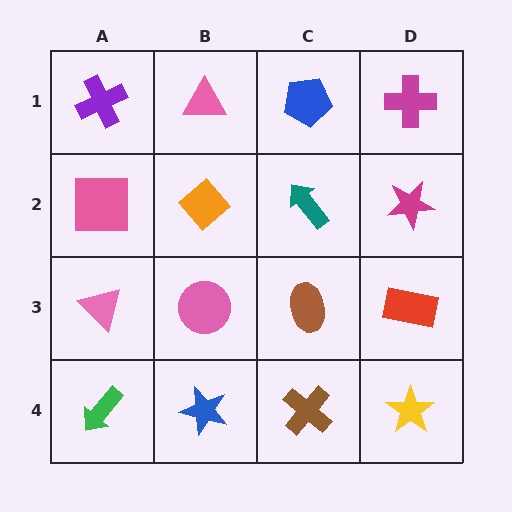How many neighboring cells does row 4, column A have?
2.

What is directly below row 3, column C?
A brown cross.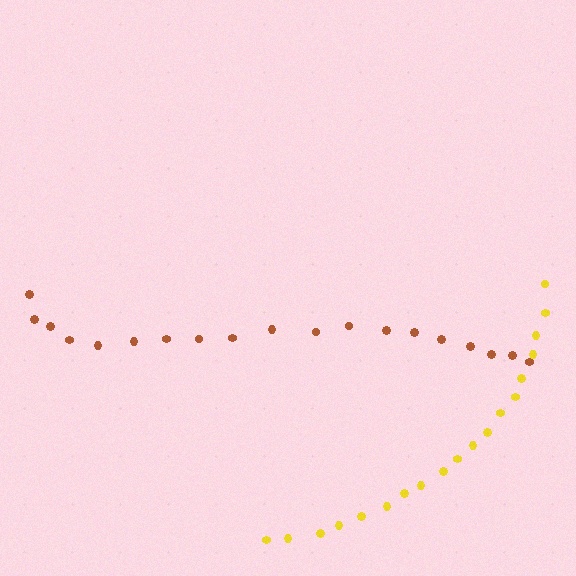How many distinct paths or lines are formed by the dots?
There are 2 distinct paths.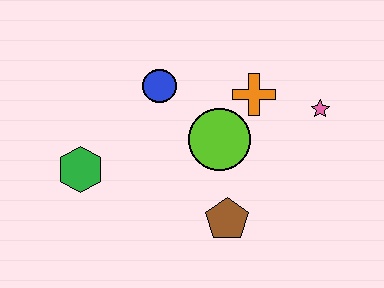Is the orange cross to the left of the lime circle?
No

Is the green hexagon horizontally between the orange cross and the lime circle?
No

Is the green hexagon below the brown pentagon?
No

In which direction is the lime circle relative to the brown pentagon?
The lime circle is above the brown pentagon.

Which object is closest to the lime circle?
The orange cross is closest to the lime circle.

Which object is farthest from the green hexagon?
The pink star is farthest from the green hexagon.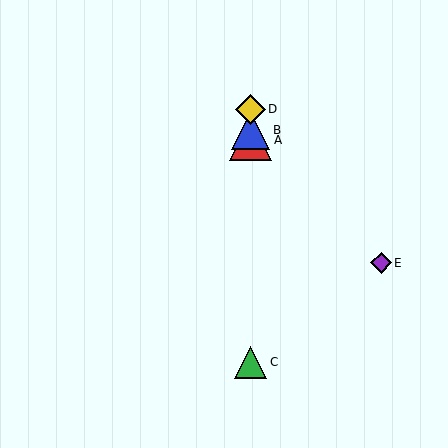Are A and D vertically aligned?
Yes, both are at x≈250.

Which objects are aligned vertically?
Objects A, B, C, D are aligned vertically.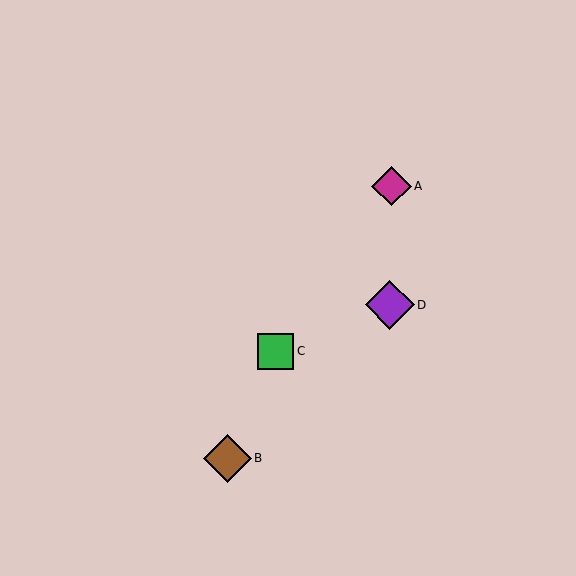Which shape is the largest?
The purple diamond (labeled D) is the largest.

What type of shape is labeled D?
Shape D is a purple diamond.